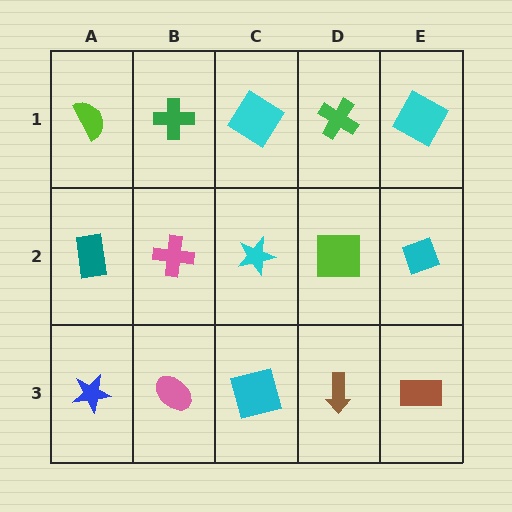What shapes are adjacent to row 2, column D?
A green cross (row 1, column D), a brown arrow (row 3, column D), a cyan star (row 2, column C), a cyan diamond (row 2, column E).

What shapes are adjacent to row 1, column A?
A teal rectangle (row 2, column A), a green cross (row 1, column B).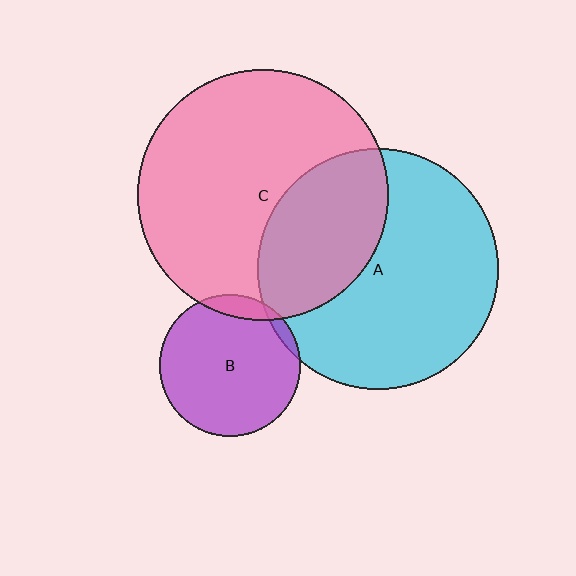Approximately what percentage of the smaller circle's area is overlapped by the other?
Approximately 10%.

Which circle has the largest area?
Circle C (pink).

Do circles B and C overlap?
Yes.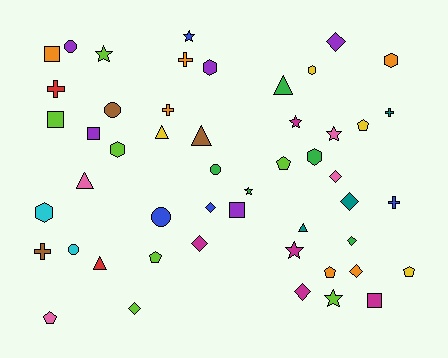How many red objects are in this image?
There are 2 red objects.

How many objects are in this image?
There are 50 objects.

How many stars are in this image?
There are 7 stars.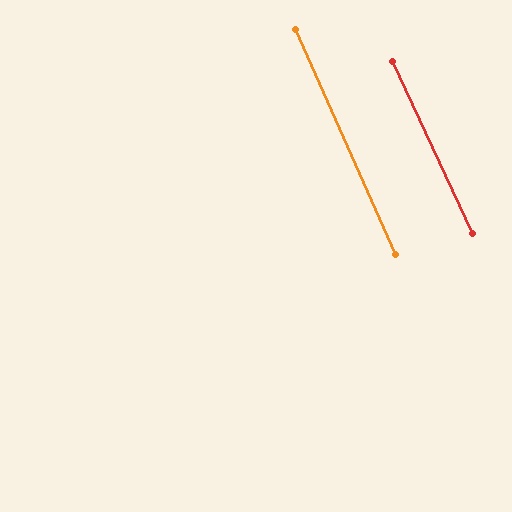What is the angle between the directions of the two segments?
Approximately 1 degree.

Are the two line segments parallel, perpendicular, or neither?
Parallel — their directions differ by only 0.9°.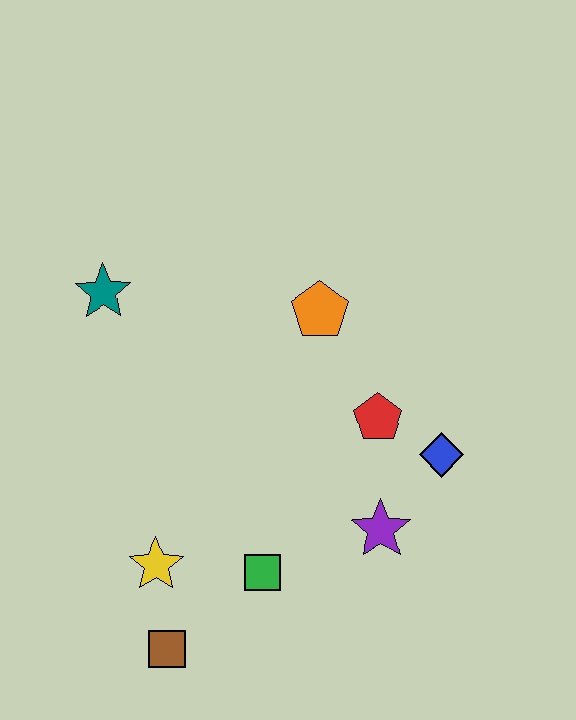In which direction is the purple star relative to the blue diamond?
The purple star is below the blue diamond.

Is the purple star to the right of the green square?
Yes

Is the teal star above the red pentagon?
Yes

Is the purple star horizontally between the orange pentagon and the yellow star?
No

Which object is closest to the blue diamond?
The red pentagon is closest to the blue diamond.